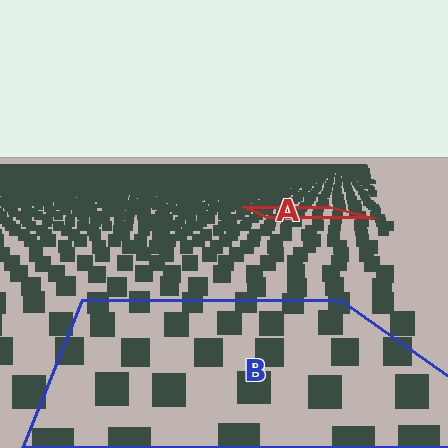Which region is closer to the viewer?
Region B is closer. The texture elements there are larger and more spread out.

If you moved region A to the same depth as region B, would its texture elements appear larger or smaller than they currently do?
They would appear larger. At a closer depth, the same texture elements are projected at a bigger on-screen size.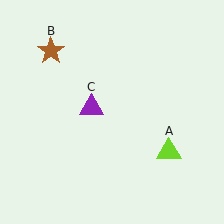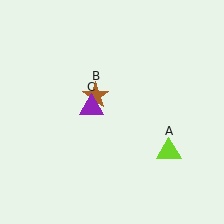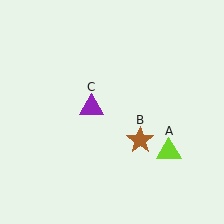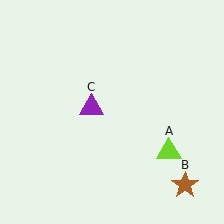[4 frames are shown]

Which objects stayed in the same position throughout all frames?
Lime triangle (object A) and purple triangle (object C) remained stationary.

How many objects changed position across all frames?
1 object changed position: brown star (object B).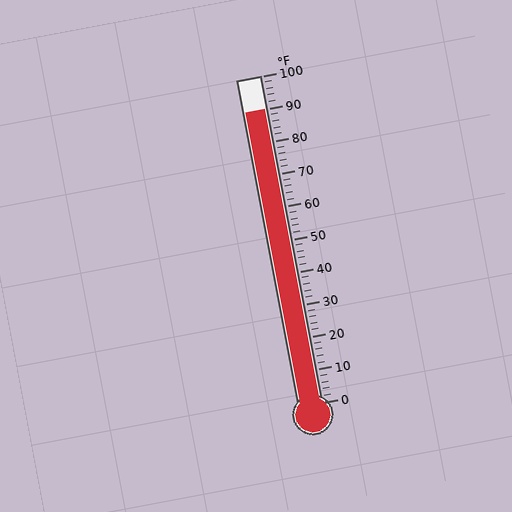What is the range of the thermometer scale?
The thermometer scale ranges from 0°F to 100°F.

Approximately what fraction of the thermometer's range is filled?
The thermometer is filled to approximately 90% of its range.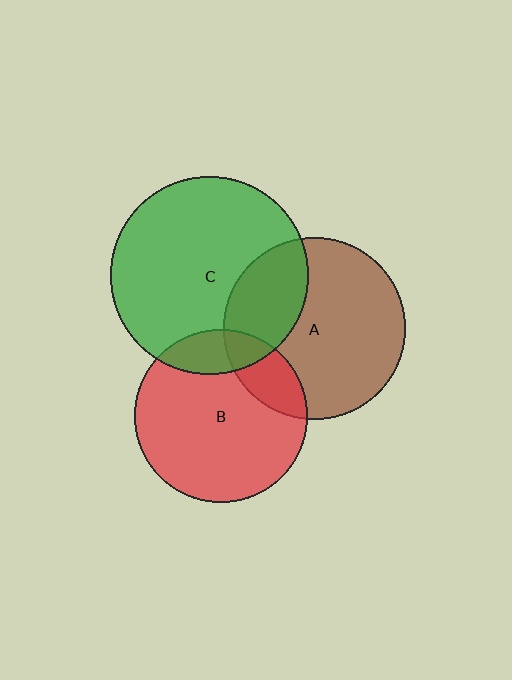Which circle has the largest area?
Circle C (green).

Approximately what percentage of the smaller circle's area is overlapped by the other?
Approximately 15%.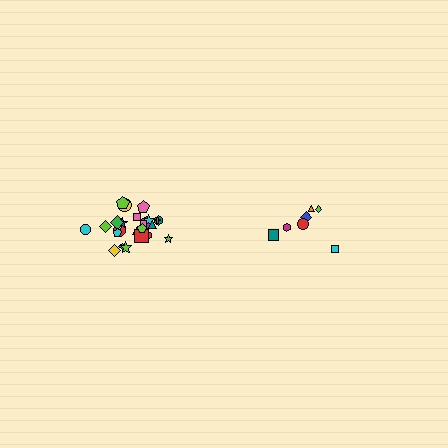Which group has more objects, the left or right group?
The left group.